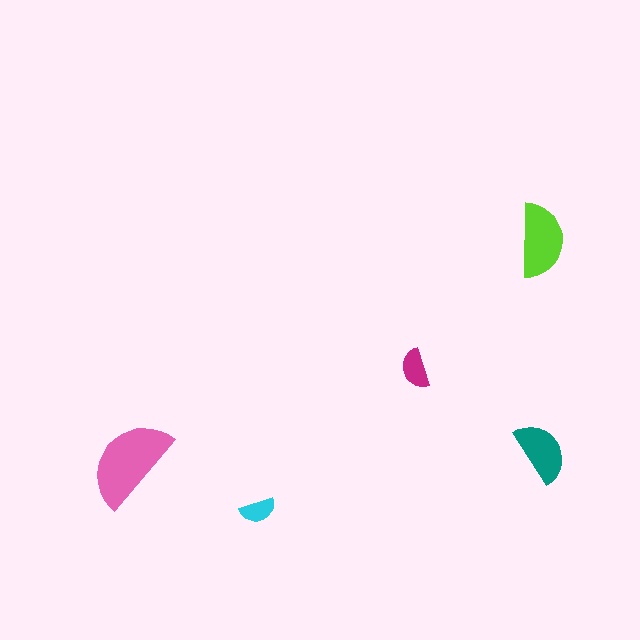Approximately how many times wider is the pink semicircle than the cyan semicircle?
About 2.5 times wider.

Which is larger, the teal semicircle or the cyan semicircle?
The teal one.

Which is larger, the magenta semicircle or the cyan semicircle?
The magenta one.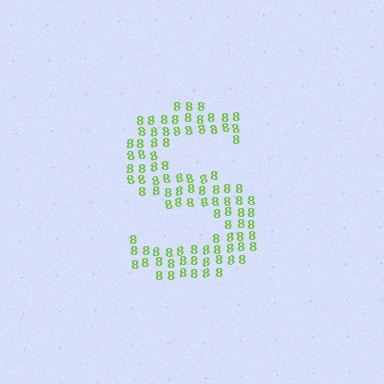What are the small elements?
The small elements are digit 8's.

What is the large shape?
The large shape is the letter S.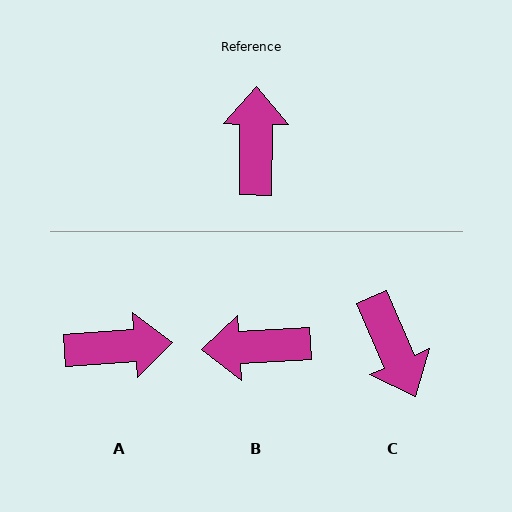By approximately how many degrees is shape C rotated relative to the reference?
Approximately 156 degrees clockwise.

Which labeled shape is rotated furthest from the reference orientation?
C, about 156 degrees away.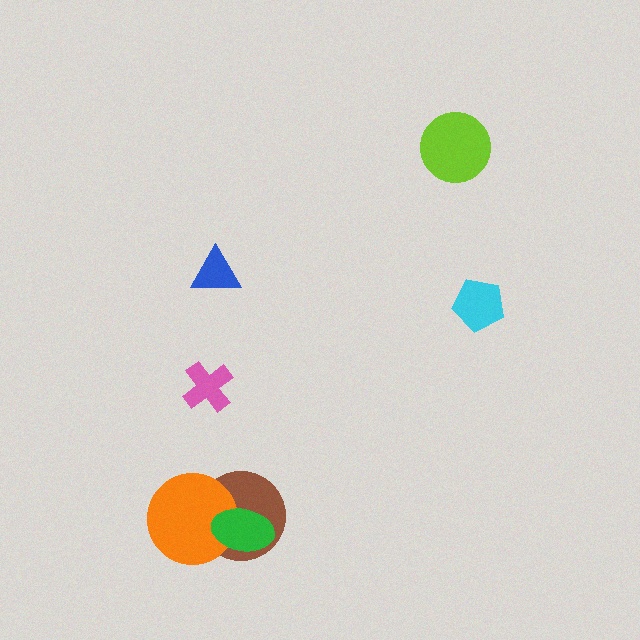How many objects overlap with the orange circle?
2 objects overlap with the orange circle.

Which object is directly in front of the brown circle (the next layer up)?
The orange circle is directly in front of the brown circle.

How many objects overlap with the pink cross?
0 objects overlap with the pink cross.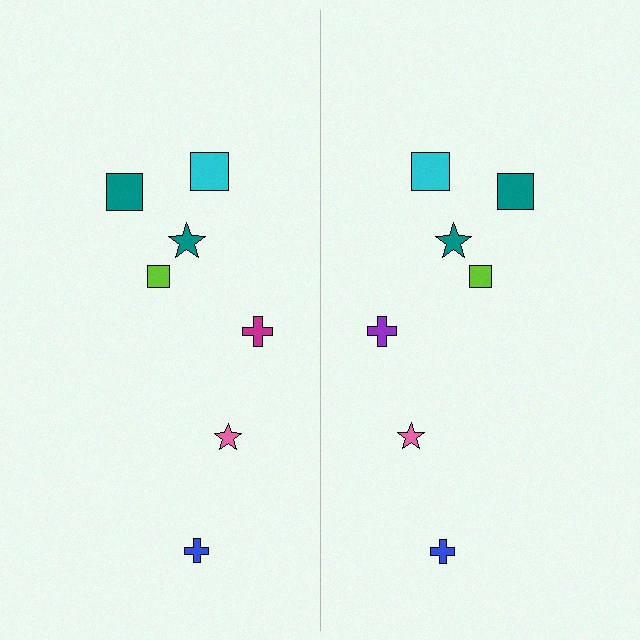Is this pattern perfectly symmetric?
No, the pattern is not perfectly symmetric. The purple cross on the right side breaks the symmetry — its mirror counterpart is magenta.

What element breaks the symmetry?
The purple cross on the right side breaks the symmetry — its mirror counterpart is magenta.